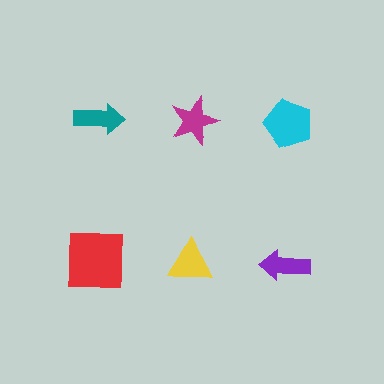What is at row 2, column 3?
A purple arrow.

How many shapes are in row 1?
3 shapes.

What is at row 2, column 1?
A red square.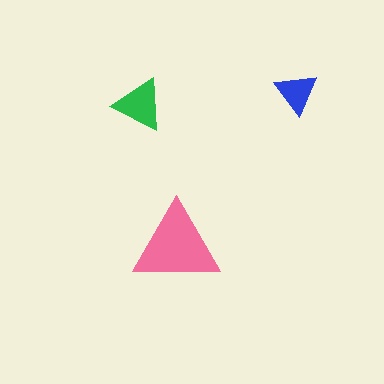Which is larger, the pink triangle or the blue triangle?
The pink one.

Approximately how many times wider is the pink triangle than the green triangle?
About 1.5 times wider.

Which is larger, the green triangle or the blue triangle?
The green one.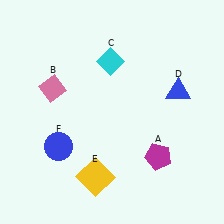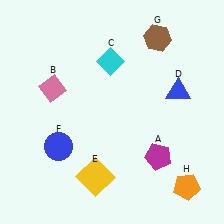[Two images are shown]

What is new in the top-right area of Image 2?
A brown hexagon (G) was added in the top-right area of Image 2.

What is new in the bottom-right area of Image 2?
An orange pentagon (H) was added in the bottom-right area of Image 2.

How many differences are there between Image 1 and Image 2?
There are 2 differences between the two images.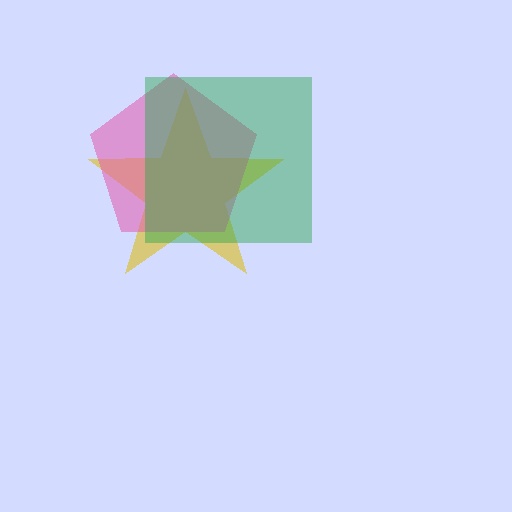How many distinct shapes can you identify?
There are 3 distinct shapes: a yellow star, a pink pentagon, a green square.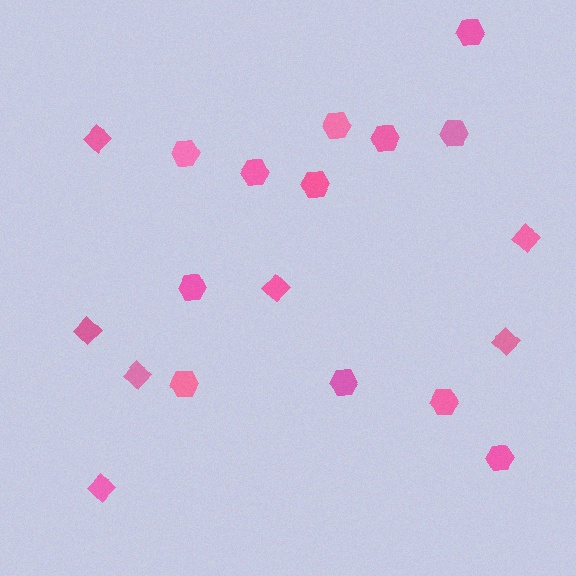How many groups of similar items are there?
There are 2 groups: one group of hexagons (12) and one group of diamonds (7).